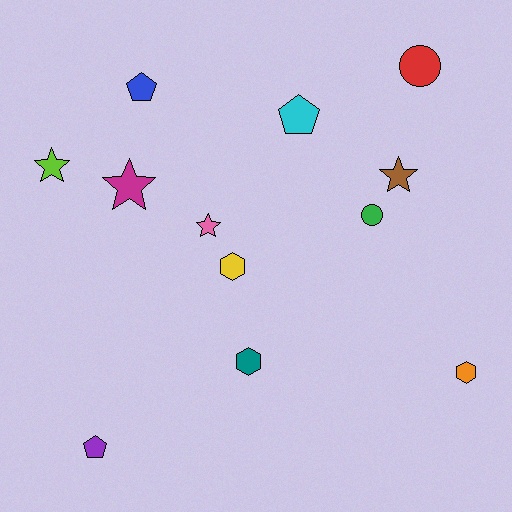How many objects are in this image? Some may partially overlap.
There are 12 objects.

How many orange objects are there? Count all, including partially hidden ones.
There is 1 orange object.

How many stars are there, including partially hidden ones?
There are 4 stars.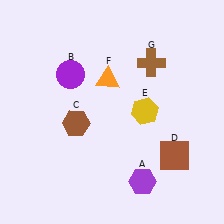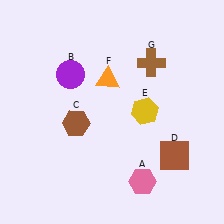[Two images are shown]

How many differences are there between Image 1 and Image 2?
There is 1 difference between the two images.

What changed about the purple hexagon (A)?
In Image 1, A is purple. In Image 2, it changed to pink.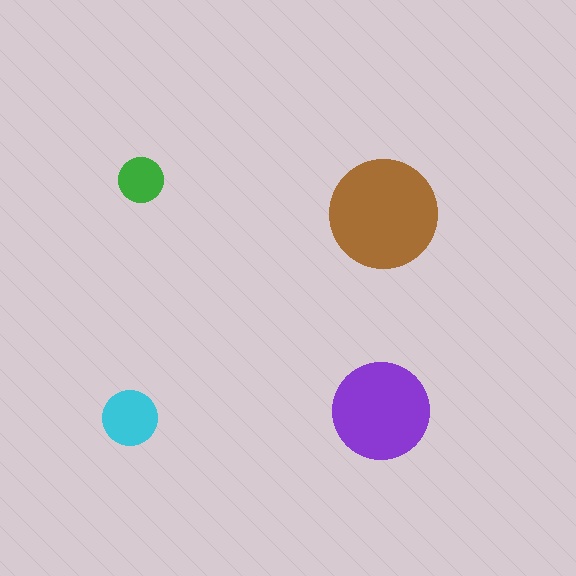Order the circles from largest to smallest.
the brown one, the purple one, the cyan one, the green one.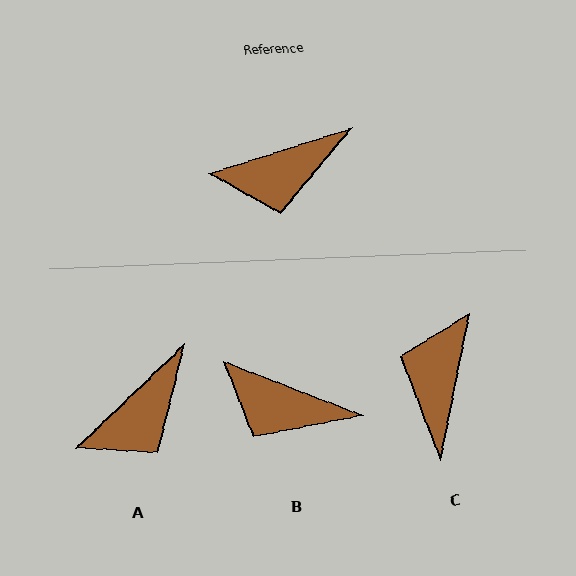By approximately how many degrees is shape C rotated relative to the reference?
Approximately 119 degrees clockwise.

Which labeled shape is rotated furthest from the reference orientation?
C, about 119 degrees away.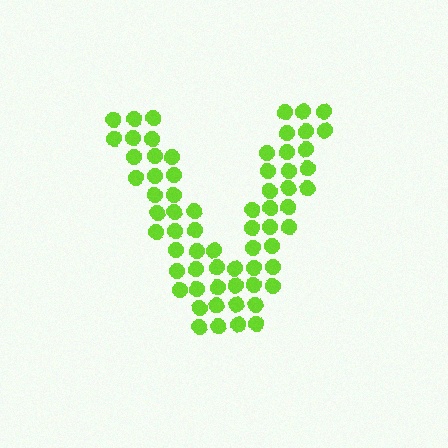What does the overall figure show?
The overall figure shows the letter V.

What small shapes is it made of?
It is made of small circles.